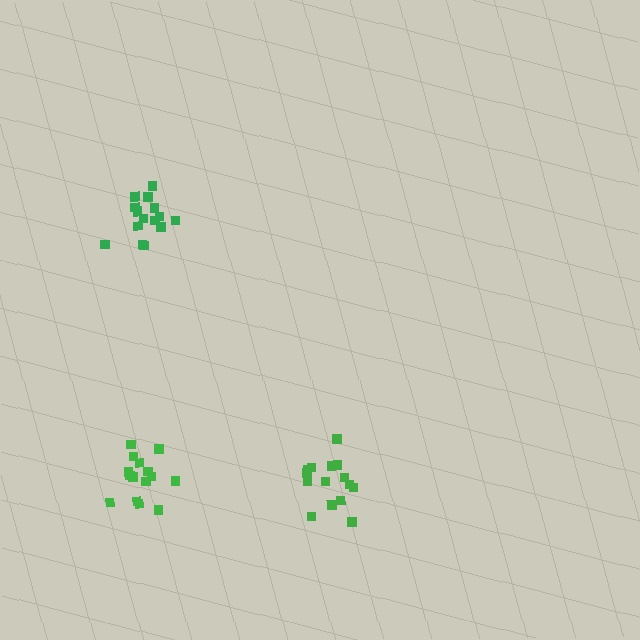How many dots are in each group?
Group 1: 15 dots, Group 2: 15 dots, Group 3: 15 dots (45 total).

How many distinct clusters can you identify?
There are 3 distinct clusters.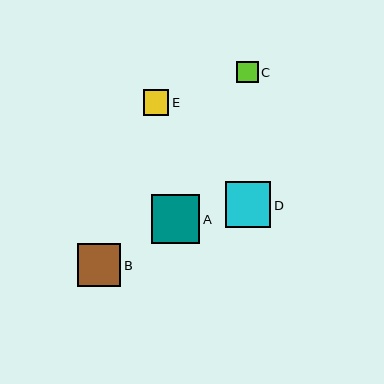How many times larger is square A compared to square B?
Square A is approximately 1.1 times the size of square B.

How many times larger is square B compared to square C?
Square B is approximately 2.0 times the size of square C.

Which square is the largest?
Square A is the largest with a size of approximately 48 pixels.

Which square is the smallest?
Square C is the smallest with a size of approximately 21 pixels.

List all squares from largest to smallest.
From largest to smallest: A, D, B, E, C.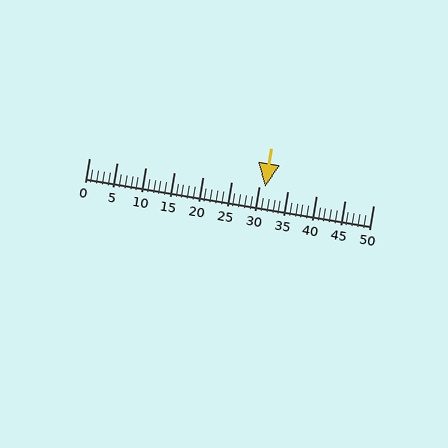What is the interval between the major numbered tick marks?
The major tick marks are spaced 5 units apart.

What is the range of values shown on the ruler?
The ruler shows values from 0 to 50.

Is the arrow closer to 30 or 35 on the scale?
The arrow is closer to 30.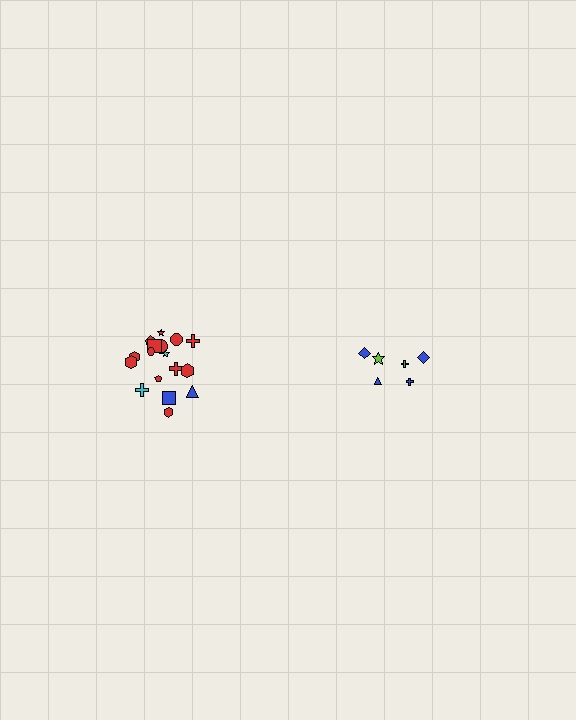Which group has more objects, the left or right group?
The left group.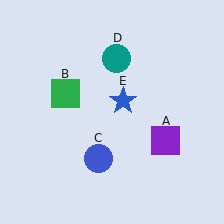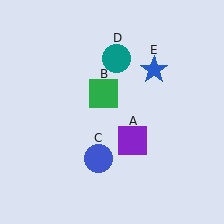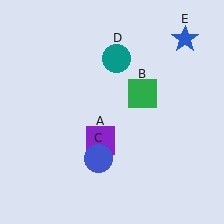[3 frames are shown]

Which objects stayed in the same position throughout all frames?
Blue circle (object C) and teal circle (object D) remained stationary.